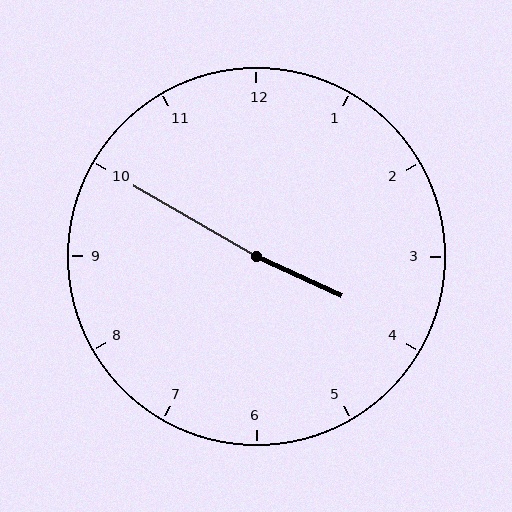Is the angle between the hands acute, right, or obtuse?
It is obtuse.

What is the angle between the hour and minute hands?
Approximately 175 degrees.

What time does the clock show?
3:50.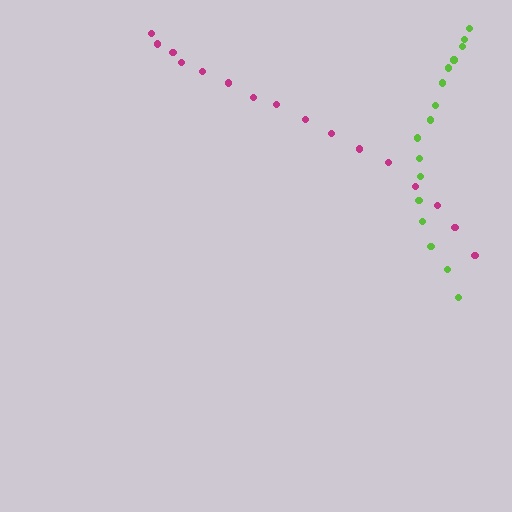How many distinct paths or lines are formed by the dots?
There are 2 distinct paths.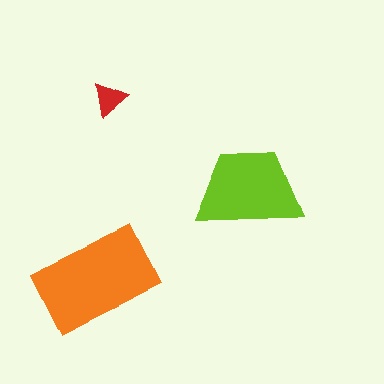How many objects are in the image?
There are 3 objects in the image.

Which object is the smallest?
The red triangle.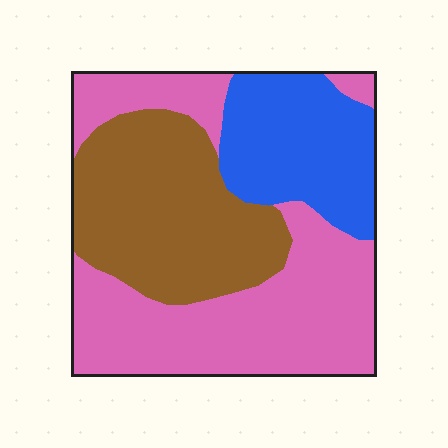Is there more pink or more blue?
Pink.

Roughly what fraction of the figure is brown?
Brown covers 32% of the figure.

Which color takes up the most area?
Pink, at roughly 45%.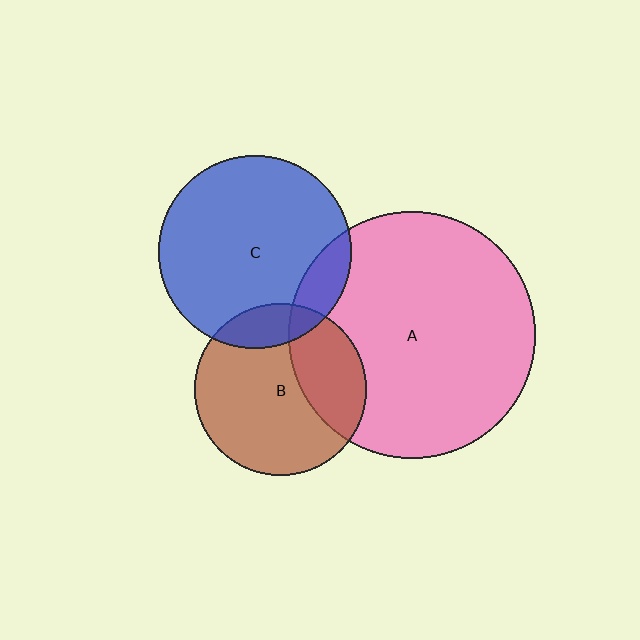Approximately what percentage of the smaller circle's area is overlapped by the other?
Approximately 15%.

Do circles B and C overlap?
Yes.